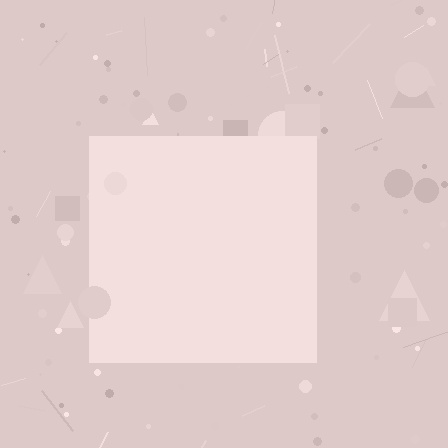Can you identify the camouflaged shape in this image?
The camouflaged shape is a square.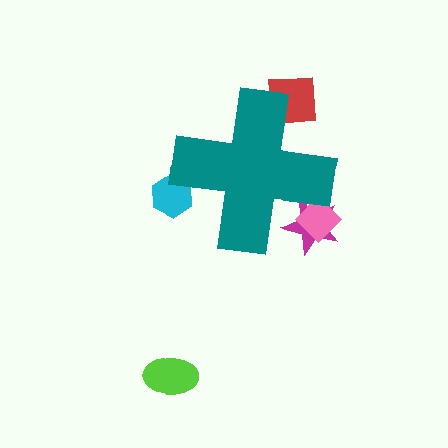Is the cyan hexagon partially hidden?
Yes, the cyan hexagon is partially hidden behind the teal cross.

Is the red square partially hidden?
Yes, the red square is partially hidden behind the teal cross.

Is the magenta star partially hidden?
Yes, the magenta star is partially hidden behind the teal cross.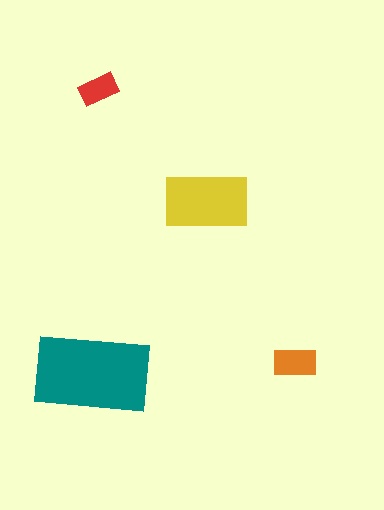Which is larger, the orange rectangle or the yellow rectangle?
The yellow one.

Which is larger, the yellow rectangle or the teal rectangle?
The teal one.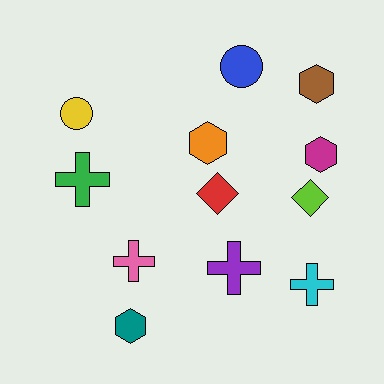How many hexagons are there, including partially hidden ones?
There are 4 hexagons.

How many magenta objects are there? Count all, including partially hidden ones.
There is 1 magenta object.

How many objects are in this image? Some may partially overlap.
There are 12 objects.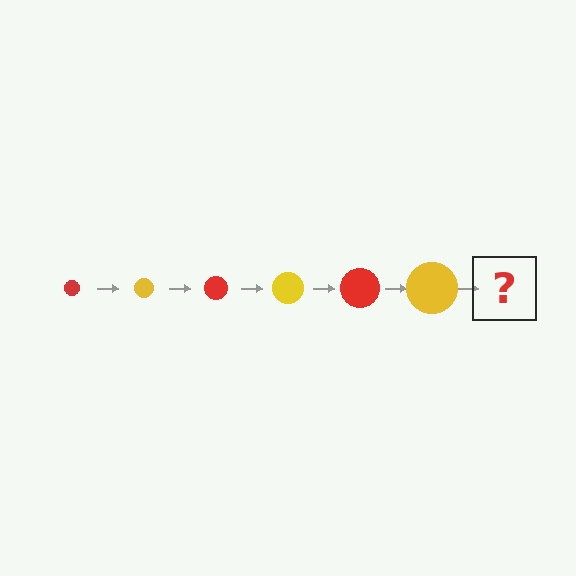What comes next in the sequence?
The next element should be a red circle, larger than the previous one.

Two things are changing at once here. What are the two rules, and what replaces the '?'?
The two rules are that the circle grows larger each step and the color cycles through red and yellow. The '?' should be a red circle, larger than the previous one.